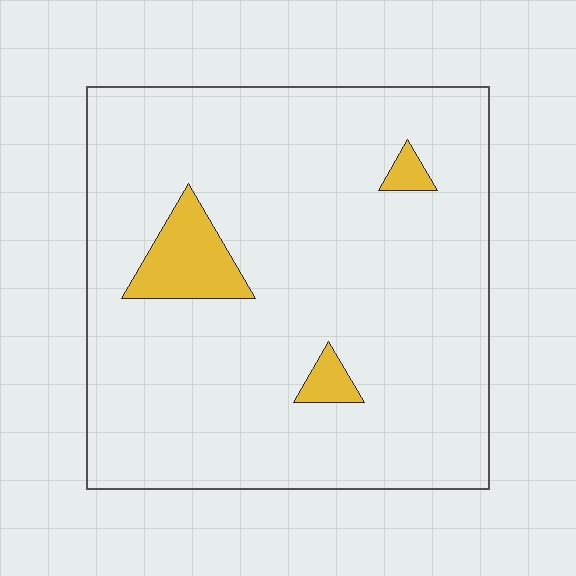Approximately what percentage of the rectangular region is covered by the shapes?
Approximately 5%.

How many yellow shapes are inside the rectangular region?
3.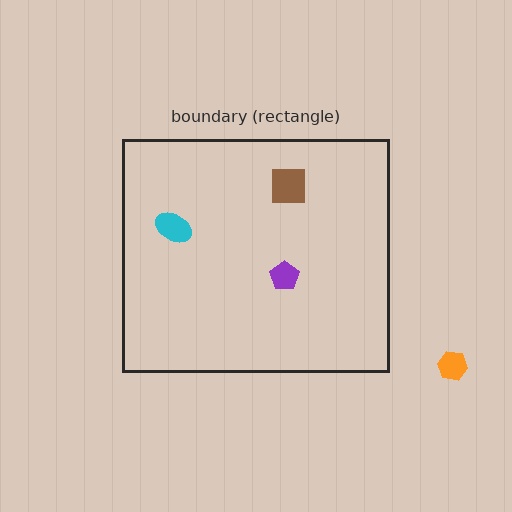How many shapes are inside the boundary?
3 inside, 1 outside.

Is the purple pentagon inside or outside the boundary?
Inside.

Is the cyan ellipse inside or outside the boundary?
Inside.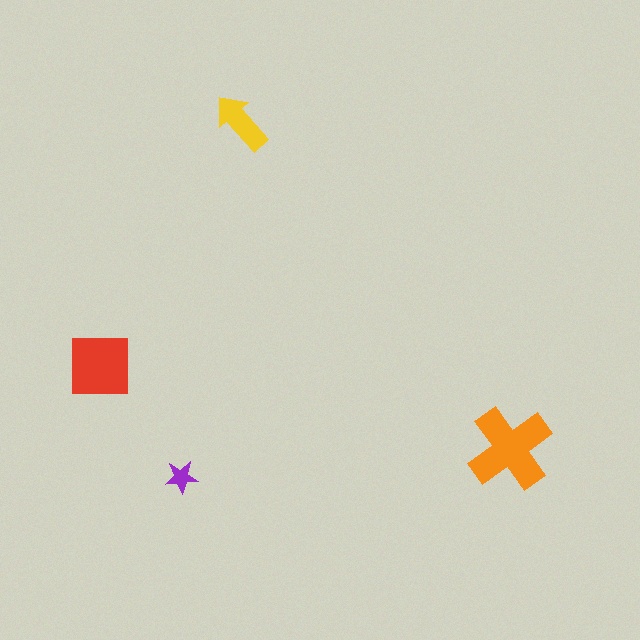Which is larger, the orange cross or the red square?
The orange cross.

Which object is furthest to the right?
The orange cross is rightmost.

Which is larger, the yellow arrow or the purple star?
The yellow arrow.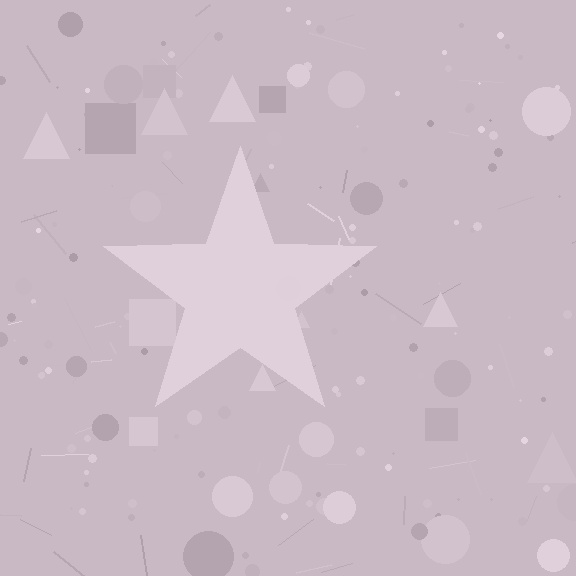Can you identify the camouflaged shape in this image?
The camouflaged shape is a star.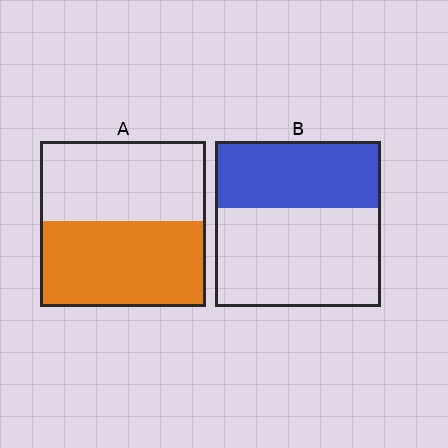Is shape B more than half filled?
No.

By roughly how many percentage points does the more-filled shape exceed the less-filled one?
By roughly 10 percentage points (A over B).